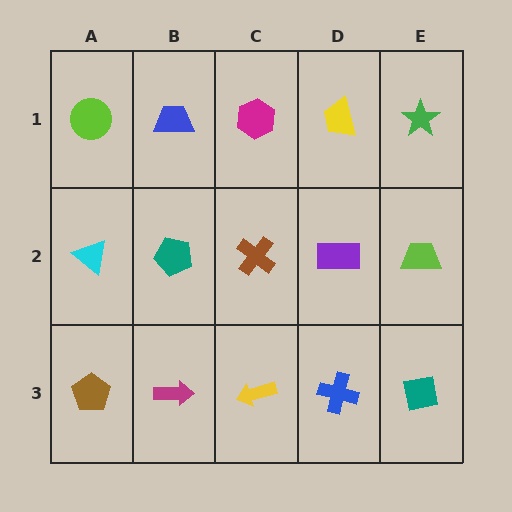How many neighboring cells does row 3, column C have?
3.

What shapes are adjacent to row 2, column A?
A lime circle (row 1, column A), a brown pentagon (row 3, column A), a teal pentagon (row 2, column B).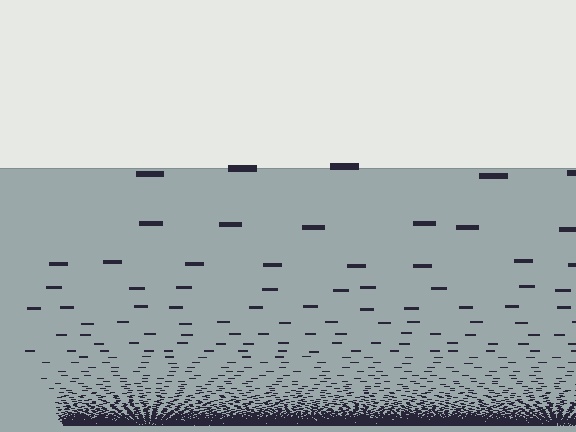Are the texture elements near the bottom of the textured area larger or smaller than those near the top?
Smaller. The gradient is inverted — elements near the bottom are smaller and denser.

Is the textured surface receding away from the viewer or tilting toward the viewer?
The surface appears to tilt toward the viewer. Texture elements get larger and sparser toward the top.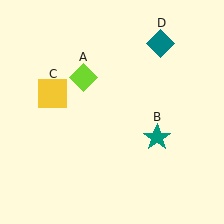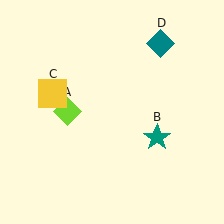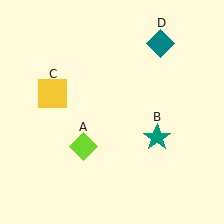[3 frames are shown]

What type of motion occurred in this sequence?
The lime diamond (object A) rotated counterclockwise around the center of the scene.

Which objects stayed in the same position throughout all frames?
Teal star (object B) and yellow square (object C) and teal diamond (object D) remained stationary.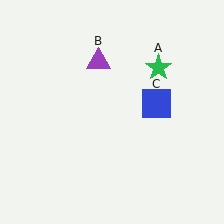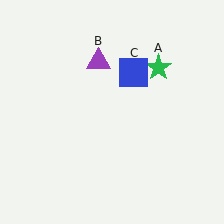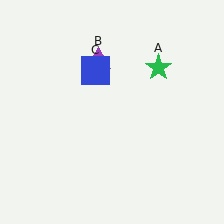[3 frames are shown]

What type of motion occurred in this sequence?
The blue square (object C) rotated counterclockwise around the center of the scene.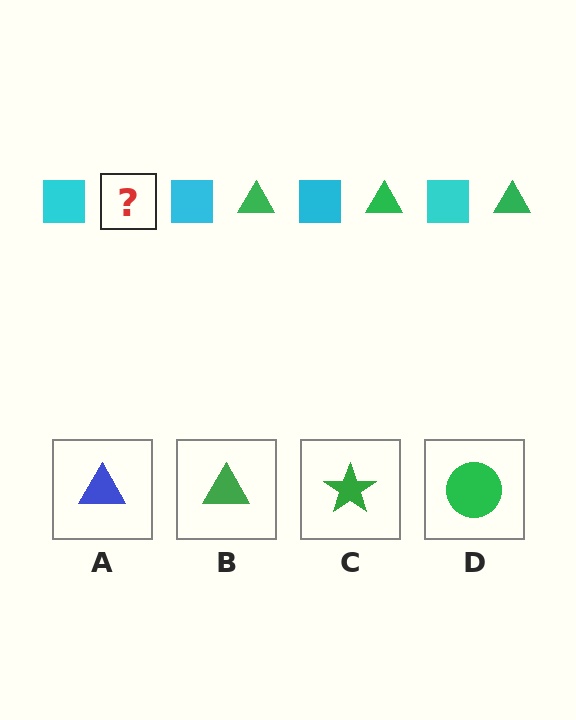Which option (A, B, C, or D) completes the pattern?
B.